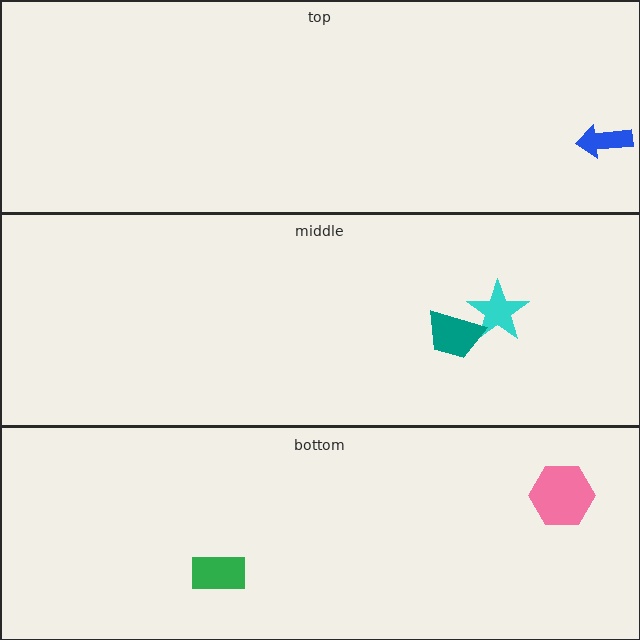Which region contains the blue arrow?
The top region.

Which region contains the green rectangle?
The bottom region.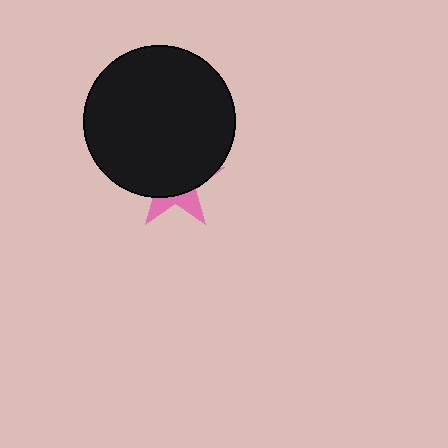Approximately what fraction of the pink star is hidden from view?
Roughly 70% of the pink star is hidden behind the black circle.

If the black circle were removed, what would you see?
You would see the complete pink star.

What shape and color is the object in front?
The object in front is a black circle.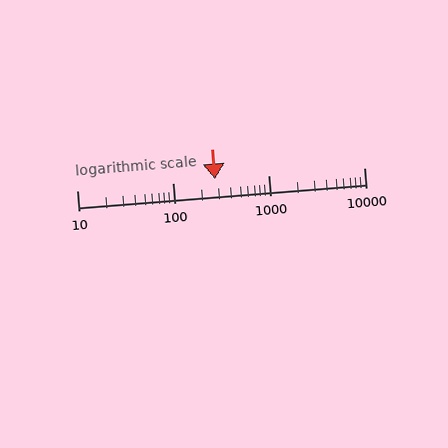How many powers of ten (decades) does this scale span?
The scale spans 3 decades, from 10 to 10000.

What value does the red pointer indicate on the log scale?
The pointer indicates approximately 280.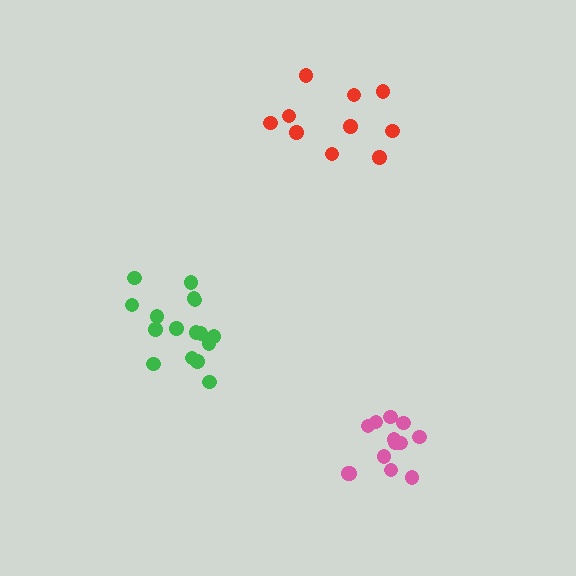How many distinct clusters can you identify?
There are 3 distinct clusters.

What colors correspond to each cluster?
The clusters are colored: green, pink, red.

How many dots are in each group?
Group 1: 16 dots, Group 2: 13 dots, Group 3: 10 dots (39 total).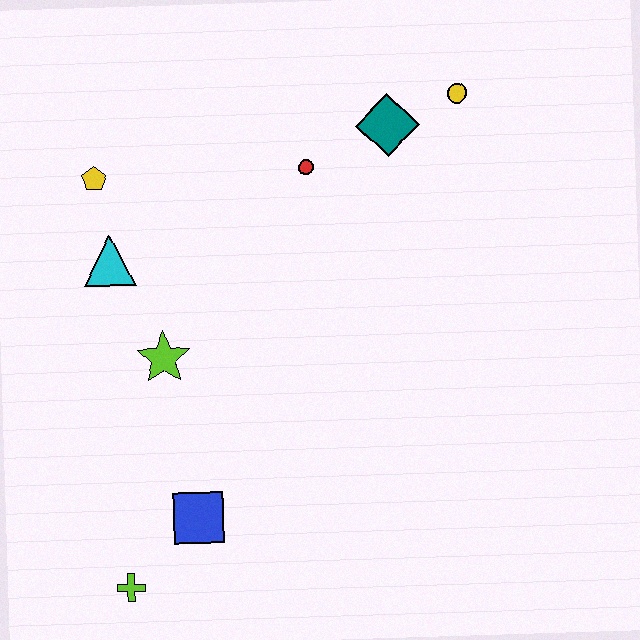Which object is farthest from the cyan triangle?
The yellow circle is farthest from the cyan triangle.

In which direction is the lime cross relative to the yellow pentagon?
The lime cross is below the yellow pentagon.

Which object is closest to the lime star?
The cyan triangle is closest to the lime star.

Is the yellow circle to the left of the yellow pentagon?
No